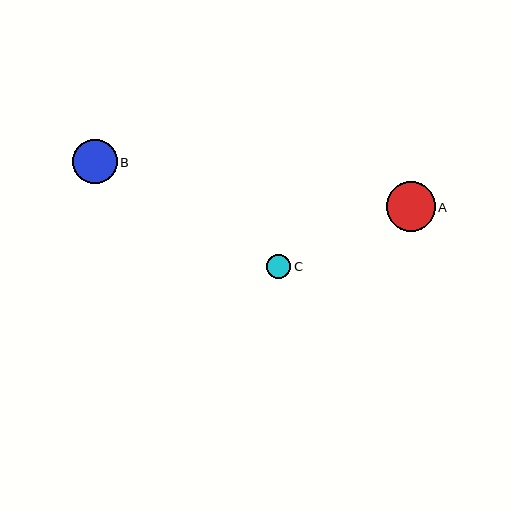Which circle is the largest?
Circle A is the largest with a size of approximately 49 pixels.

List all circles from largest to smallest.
From largest to smallest: A, B, C.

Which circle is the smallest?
Circle C is the smallest with a size of approximately 24 pixels.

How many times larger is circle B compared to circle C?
Circle B is approximately 1.8 times the size of circle C.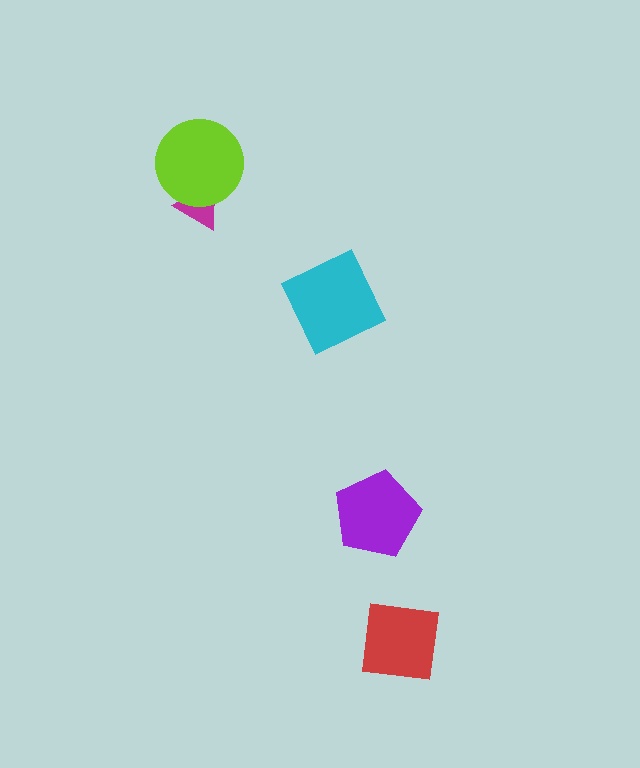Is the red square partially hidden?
No, no other shape covers it.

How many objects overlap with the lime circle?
1 object overlaps with the lime circle.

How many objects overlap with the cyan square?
0 objects overlap with the cyan square.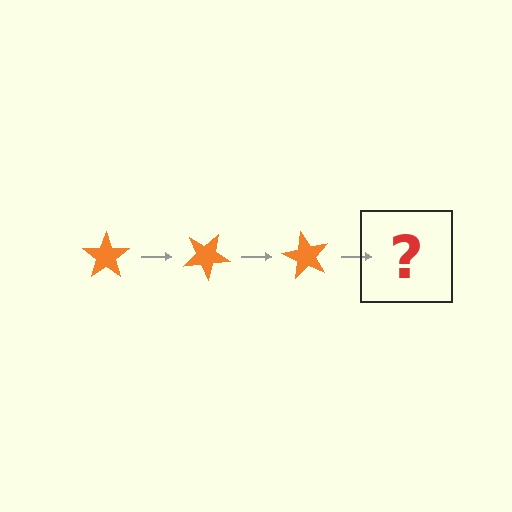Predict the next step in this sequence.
The next step is an orange star rotated 90 degrees.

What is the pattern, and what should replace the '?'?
The pattern is that the star rotates 30 degrees each step. The '?' should be an orange star rotated 90 degrees.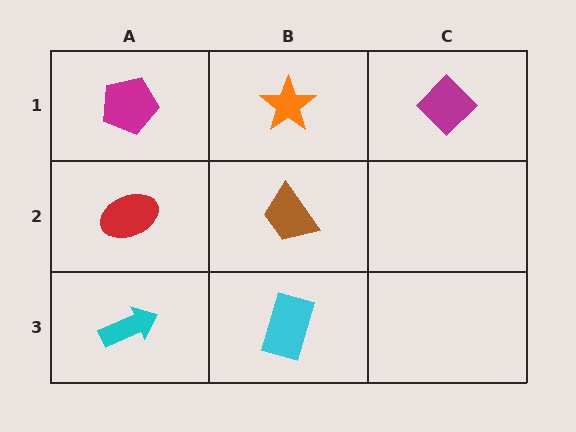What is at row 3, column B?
A cyan rectangle.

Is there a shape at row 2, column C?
No, that cell is empty.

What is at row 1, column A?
A magenta pentagon.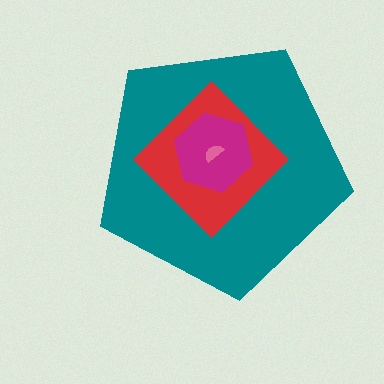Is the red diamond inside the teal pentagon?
Yes.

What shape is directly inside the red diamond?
The magenta hexagon.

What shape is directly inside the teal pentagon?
The red diamond.